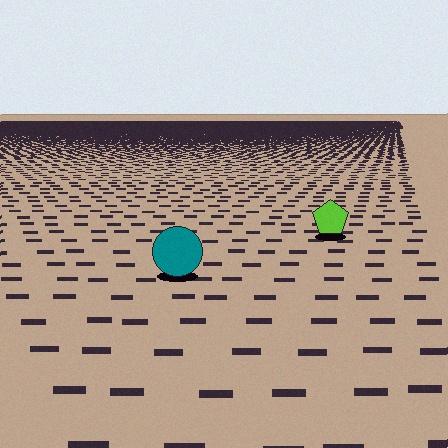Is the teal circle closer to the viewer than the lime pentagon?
Yes. The teal circle is closer — you can tell from the texture gradient: the ground texture is coarser near it.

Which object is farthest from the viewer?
The lime pentagon is farthest from the viewer. It appears smaller and the ground texture around it is denser.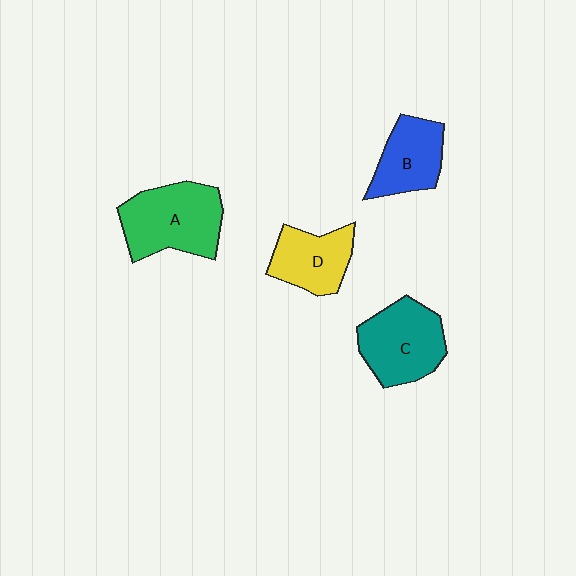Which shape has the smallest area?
Shape B (blue).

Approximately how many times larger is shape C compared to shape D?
Approximately 1.3 times.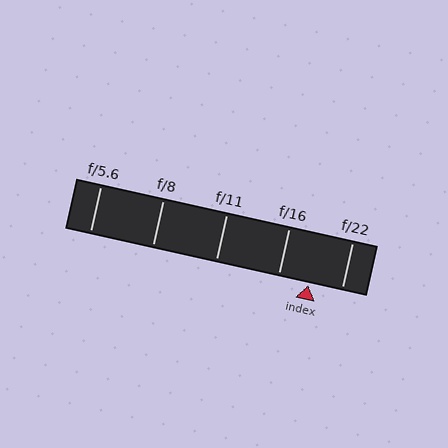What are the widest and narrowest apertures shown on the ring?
The widest aperture shown is f/5.6 and the narrowest is f/22.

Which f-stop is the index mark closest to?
The index mark is closest to f/16.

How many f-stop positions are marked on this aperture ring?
There are 5 f-stop positions marked.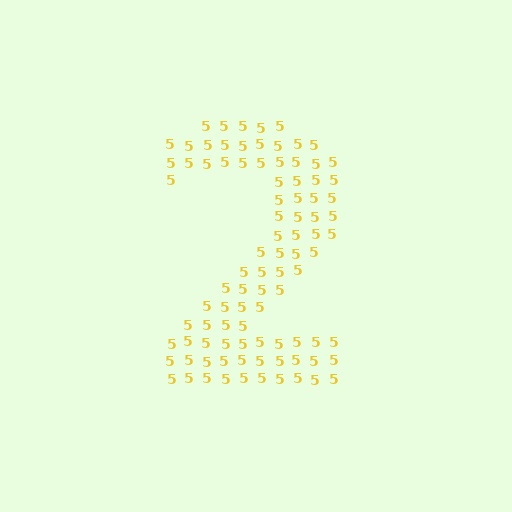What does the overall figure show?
The overall figure shows the digit 2.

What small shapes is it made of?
It is made of small digit 5's.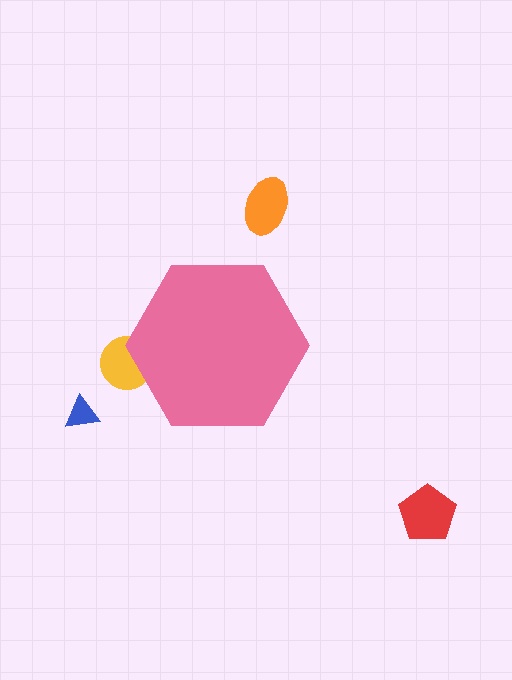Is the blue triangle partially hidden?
No, the blue triangle is fully visible.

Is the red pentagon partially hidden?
No, the red pentagon is fully visible.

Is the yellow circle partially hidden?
Yes, the yellow circle is partially hidden behind the pink hexagon.